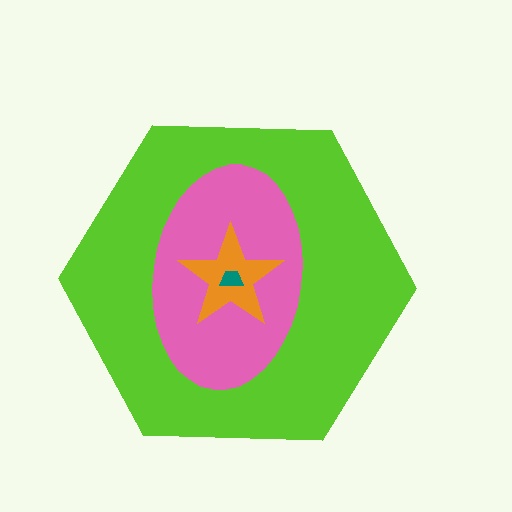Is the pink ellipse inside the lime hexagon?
Yes.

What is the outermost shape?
The lime hexagon.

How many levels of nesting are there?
4.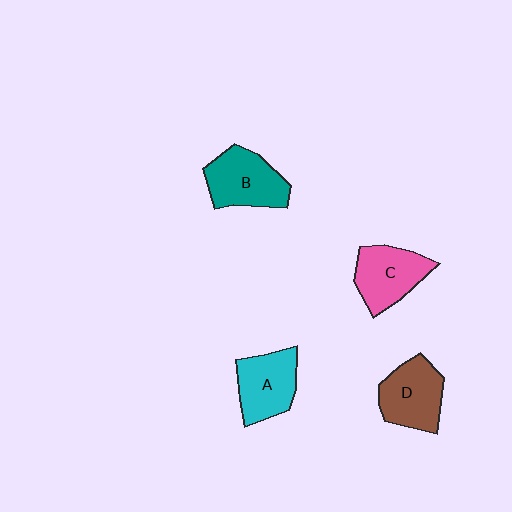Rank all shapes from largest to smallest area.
From largest to smallest: B (teal), D (brown), C (pink), A (cyan).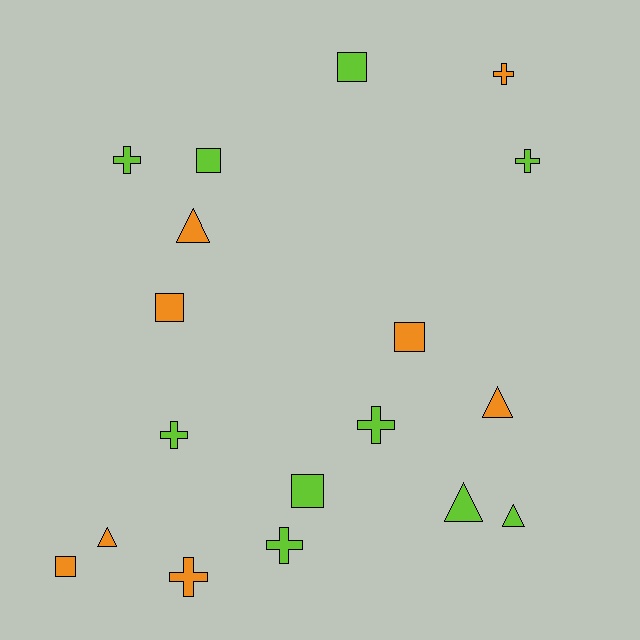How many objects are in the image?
There are 18 objects.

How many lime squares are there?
There are 3 lime squares.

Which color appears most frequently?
Lime, with 10 objects.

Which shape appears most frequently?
Cross, with 7 objects.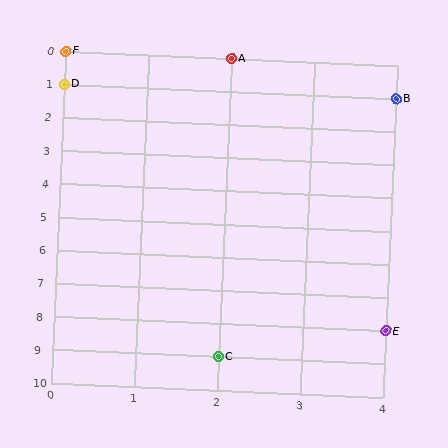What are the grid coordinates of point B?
Point B is at grid coordinates (4, 1).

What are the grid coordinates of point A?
Point A is at grid coordinates (2, 0).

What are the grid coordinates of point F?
Point F is at grid coordinates (0, 0).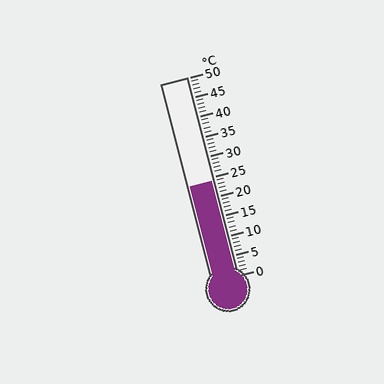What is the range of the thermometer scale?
The thermometer scale ranges from 0°C to 50°C.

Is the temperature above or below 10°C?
The temperature is above 10°C.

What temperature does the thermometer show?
The thermometer shows approximately 24°C.